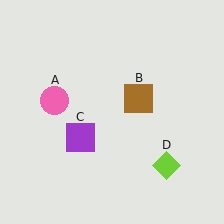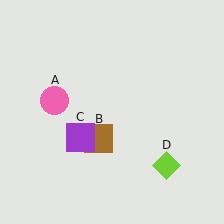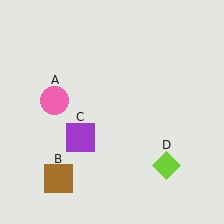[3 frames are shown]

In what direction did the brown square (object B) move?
The brown square (object B) moved down and to the left.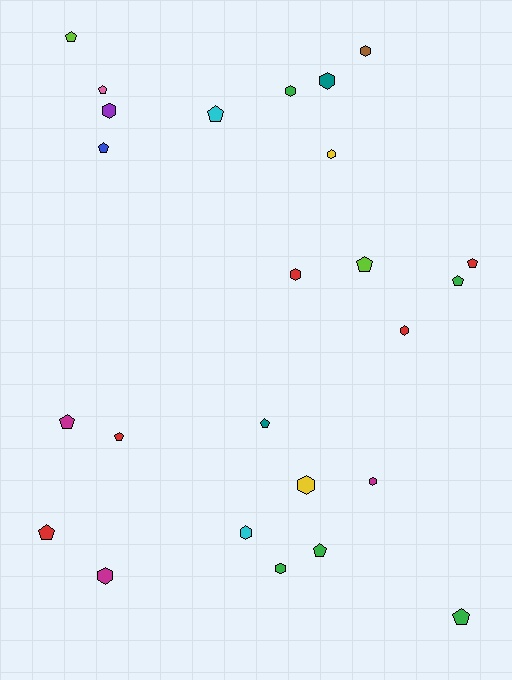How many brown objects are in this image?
There is 1 brown object.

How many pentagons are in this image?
There are 13 pentagons.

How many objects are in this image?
There are 25 objects.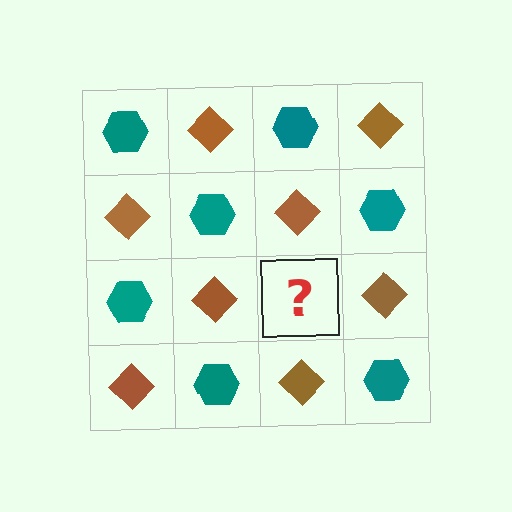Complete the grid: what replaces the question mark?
The question mark should be replaced with a teal hexagon.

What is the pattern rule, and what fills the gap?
The rule is that it alternates teal hexagon and brown diamond in a checkerboard pattern. The gap should be filled with a teal hexagon.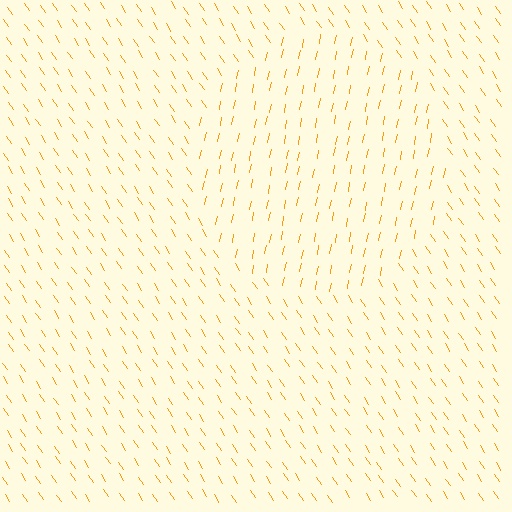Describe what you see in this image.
The image is filled with small orange line segments. A circle region in the image has lines oriented differently from the surrounding lines, creating a visible texture boundary.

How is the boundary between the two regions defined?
The boundary is defined purely by a change in line orientation (approximately 45 degrees difference). All lines are the same color and thickness.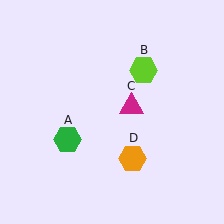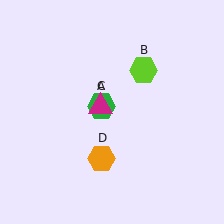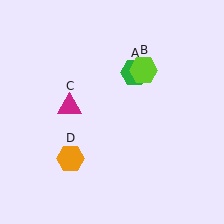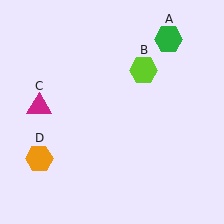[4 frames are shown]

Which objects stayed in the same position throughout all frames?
Lime hexagon (object B) remained stationary.